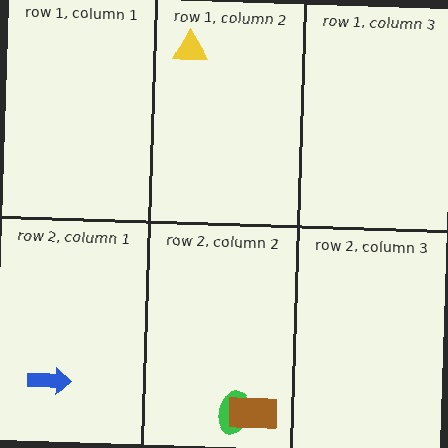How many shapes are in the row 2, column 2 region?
2.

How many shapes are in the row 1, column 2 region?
1.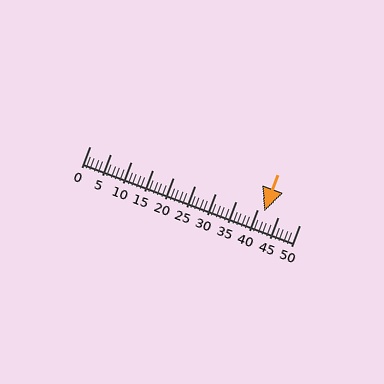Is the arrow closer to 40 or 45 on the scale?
The arrow is closer to 40.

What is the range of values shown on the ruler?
The ruler shows values from 0 to 50.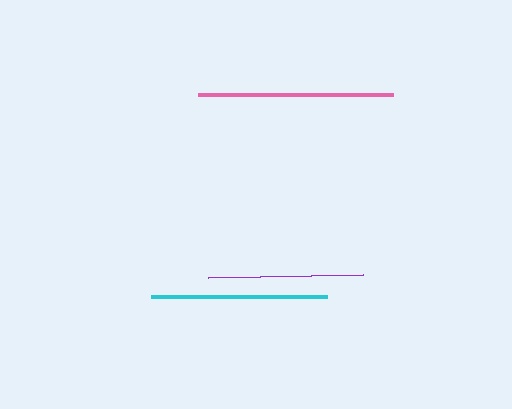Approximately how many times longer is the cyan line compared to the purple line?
The cyan line is approximately 1.1 times the length of the purple line.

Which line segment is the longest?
The pink line is the longest at approximately 194 pixels.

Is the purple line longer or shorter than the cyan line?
The cyan line is longer than the purple line.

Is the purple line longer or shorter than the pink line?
The pink line is longer than the purple line.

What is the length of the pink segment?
The pink segment is approximately 194 pixels long.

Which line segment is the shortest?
The purple line is the shortest at approximately 156 pixels.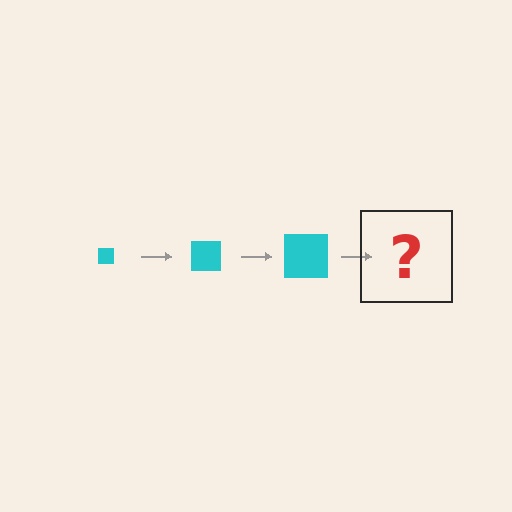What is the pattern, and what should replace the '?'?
The pattern is that the square gets progressively larger each step. The '?' should be a cyan square, larger than the previous one.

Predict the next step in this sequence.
The next step is a cyan square, larger than the previous one.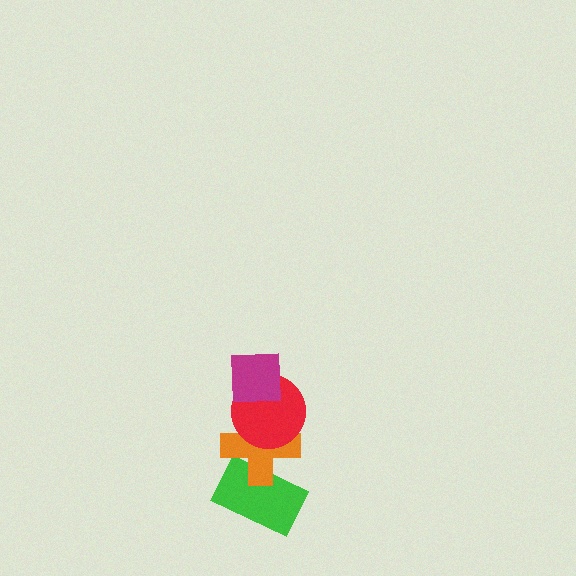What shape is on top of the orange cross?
The red circle is on top of the orange cross.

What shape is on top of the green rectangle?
The orange cross is on top of the green rectangle.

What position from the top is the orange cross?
The orange cross is 3rd from the top.